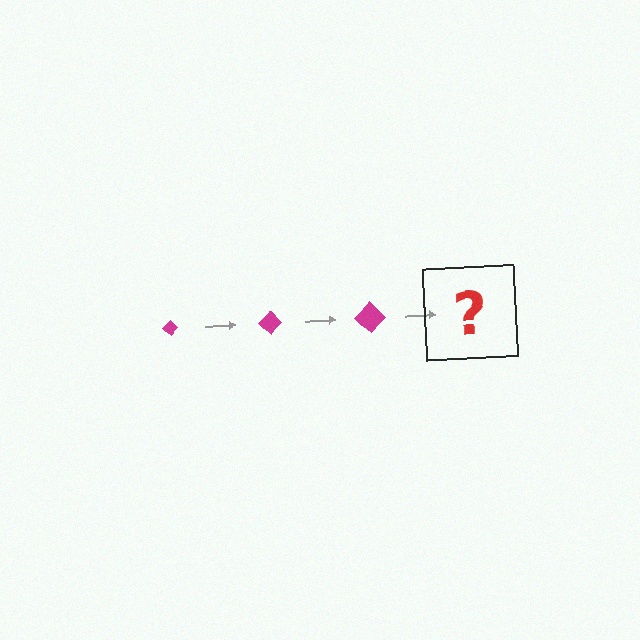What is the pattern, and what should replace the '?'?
The pattern is that the diamond gets progressively larger each step. The '?' should be a magenta diamond, larger than the previous one.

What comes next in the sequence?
The next element should be a magenta diamond, larger than the previous one.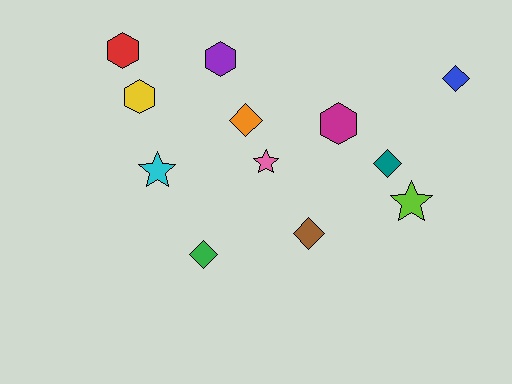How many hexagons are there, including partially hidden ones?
There are 4 hexagons.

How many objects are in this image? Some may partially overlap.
There are 12 objects.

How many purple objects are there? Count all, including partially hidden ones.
There is 1 purple object.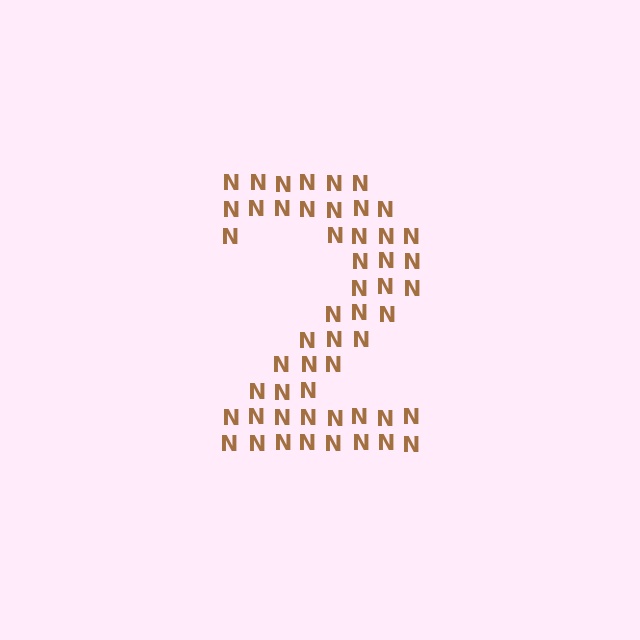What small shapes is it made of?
It is made of small letter N's.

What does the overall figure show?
The overall figure shows the digit 2.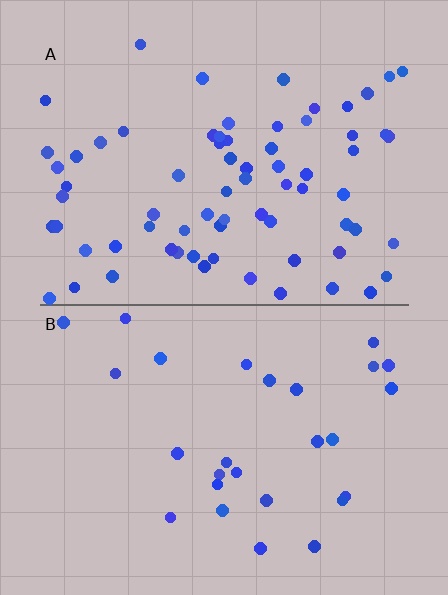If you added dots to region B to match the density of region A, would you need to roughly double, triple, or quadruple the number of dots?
Approximately triple.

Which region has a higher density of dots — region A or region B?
A (the top).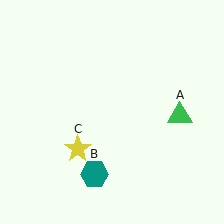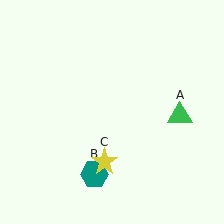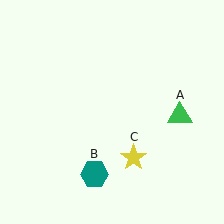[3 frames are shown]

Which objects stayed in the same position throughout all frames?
Green triangle (object A) and teal hexagon (object B) remained stationary.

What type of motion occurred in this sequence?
The yellow star (object C) rotated counterclockwise around the center of the scene.